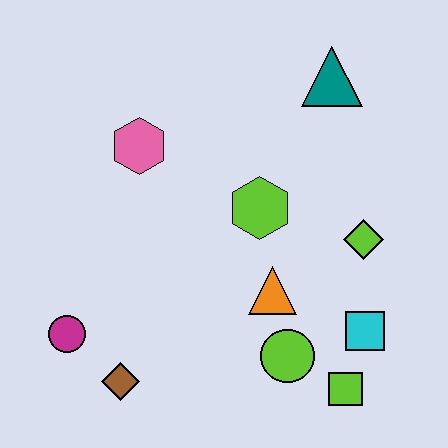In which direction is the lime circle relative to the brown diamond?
The lime circle is to the right of the brown diamond.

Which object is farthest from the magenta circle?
The teal triangle is farthest from the magenta circle.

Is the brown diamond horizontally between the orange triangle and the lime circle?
No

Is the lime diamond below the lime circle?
No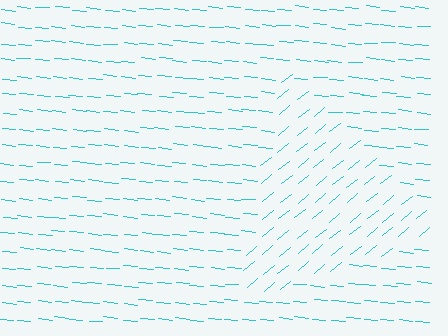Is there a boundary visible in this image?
Yes, there is a texture boundary formed by a change in line orientation.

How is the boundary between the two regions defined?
The boundary is defined purely by a change in line orientation (approximately 45 degrees difference). All lines are the same color and thickness.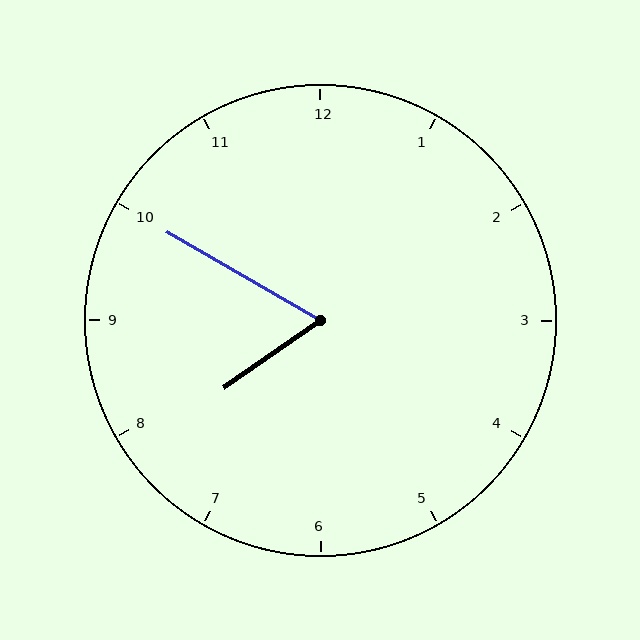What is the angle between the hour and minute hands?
Approximately 65 degrees.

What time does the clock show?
7:50.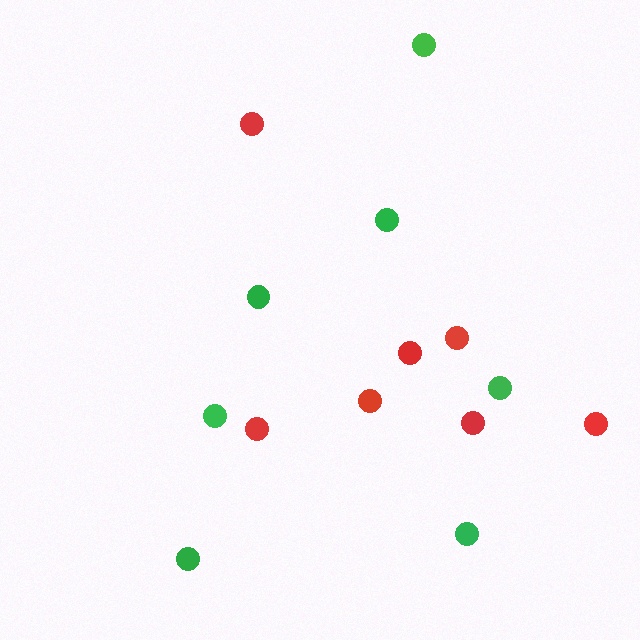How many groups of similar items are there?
There are 2 groups: one group of red circles (7) and one group of green circles (7).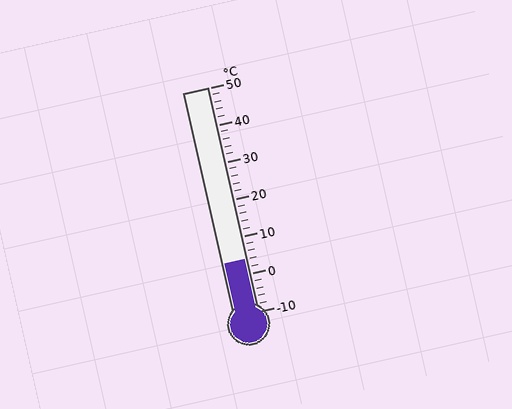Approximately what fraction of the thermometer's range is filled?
The thermometer is filled to approximately 25% of its range.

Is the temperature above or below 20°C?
The temperature is below 20°C.